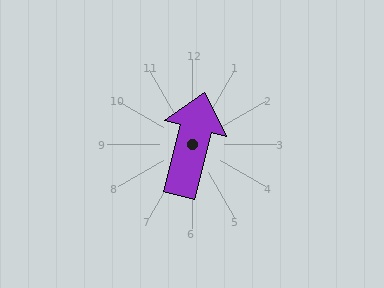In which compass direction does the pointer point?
North.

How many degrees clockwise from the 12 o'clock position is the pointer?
Approximately 14 degrees.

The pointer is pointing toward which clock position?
Roughly 12 o'clock.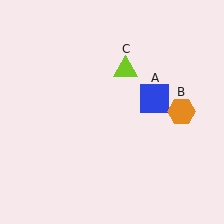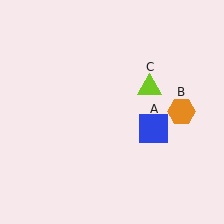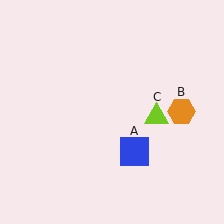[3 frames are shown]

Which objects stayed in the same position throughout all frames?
Orange hexagon (object B) remained stationary.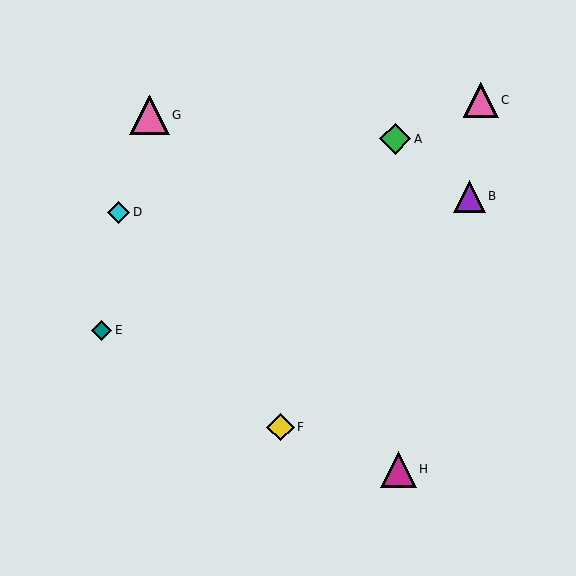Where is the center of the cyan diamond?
The center of the cyan diamond is at (118, 212).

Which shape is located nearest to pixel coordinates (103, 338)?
The teal diamond (labeled E) at (102, 330) is nearest to that location.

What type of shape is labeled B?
Shape B is a purple triangle.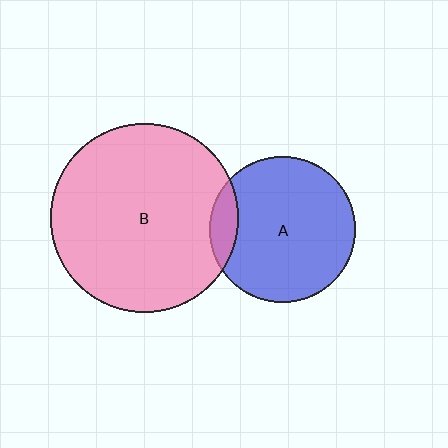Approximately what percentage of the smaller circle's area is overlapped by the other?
Approximately 10%.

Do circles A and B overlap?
Yes.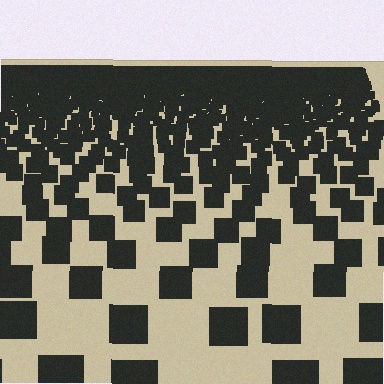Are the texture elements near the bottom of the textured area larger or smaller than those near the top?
Larger. Near the bottom, elements are closer to the viewer and appear at a bigger on-screen size.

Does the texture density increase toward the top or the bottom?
Density increases toward the top.